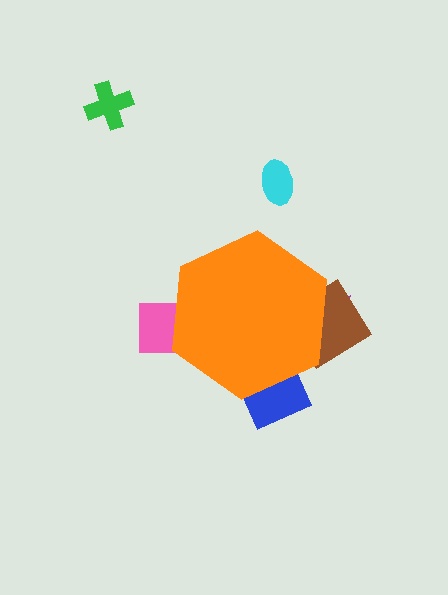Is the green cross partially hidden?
No, the green cross is fully visible.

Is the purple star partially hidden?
Yes, the purple star is partially hidden behind the orange hexagon.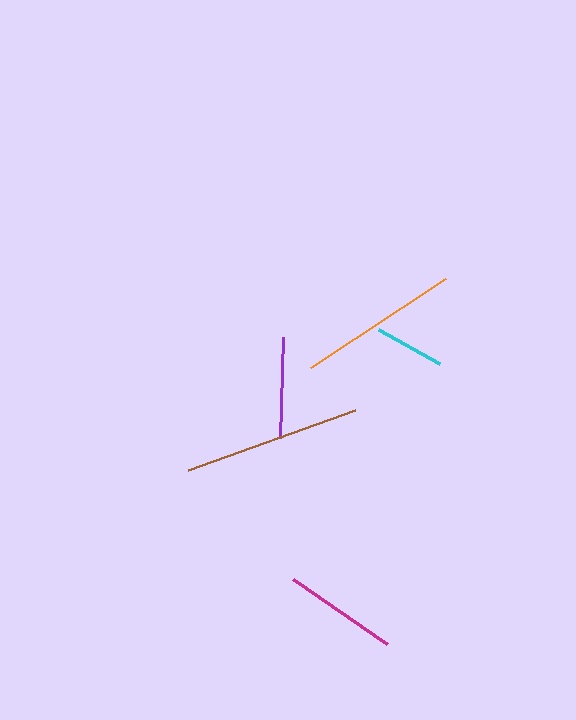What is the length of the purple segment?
The purple segment is approximately 101 pixels long.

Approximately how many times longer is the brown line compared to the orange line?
The brown line is approximately 1.1 times the length of the orange line.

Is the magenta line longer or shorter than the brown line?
The brown line is longer than the magenta line.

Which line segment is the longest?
The brown line is the longest at approximately 178 pixels.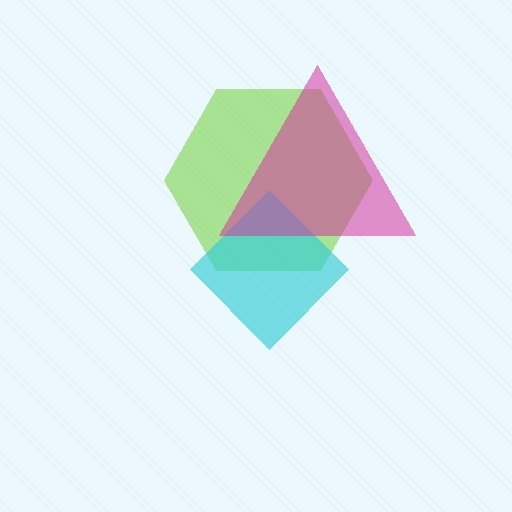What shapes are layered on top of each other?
The layered shapes are: a lime hexagon, a cyan diamond, a magenta triangle.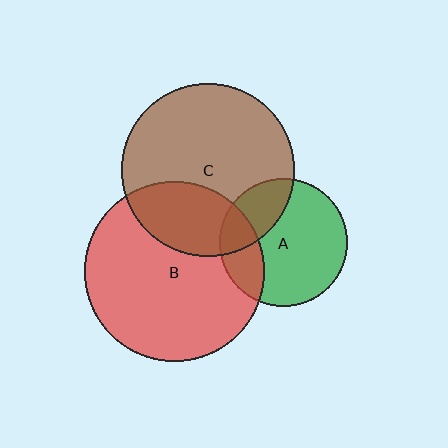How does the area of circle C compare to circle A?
Approximately 1.8 times.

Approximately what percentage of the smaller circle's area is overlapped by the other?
Approximately 25%.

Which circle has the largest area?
Circle B (red).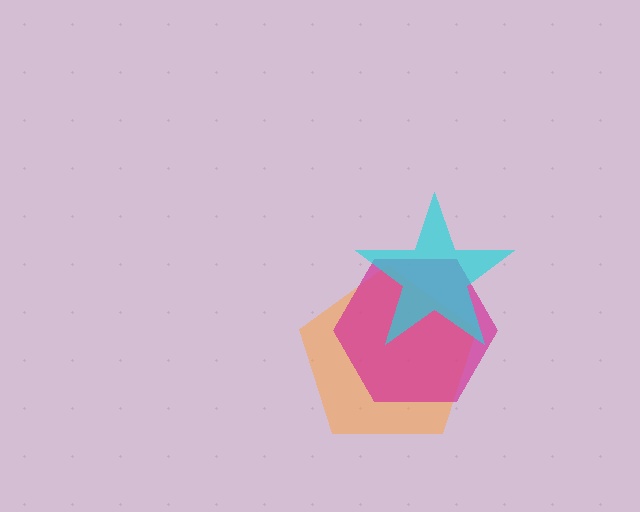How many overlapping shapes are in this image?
There are 3 overlapping shapes in the image.